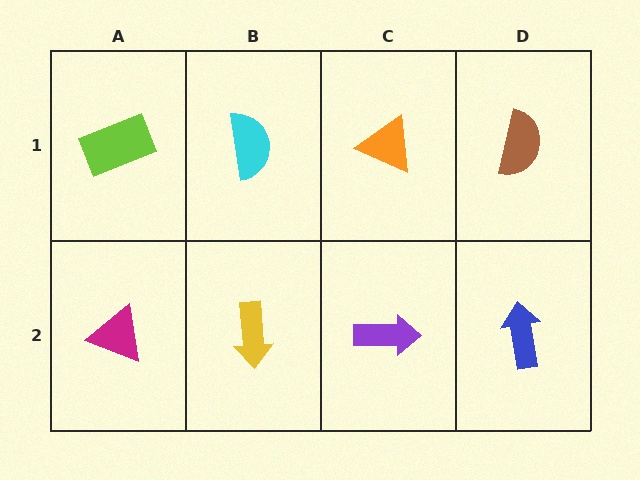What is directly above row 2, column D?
A brown semicircle.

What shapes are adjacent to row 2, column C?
An orange triangle (row 1, column C), a yellow arrow (row 2, column B), a blue arrow (row 2, column D).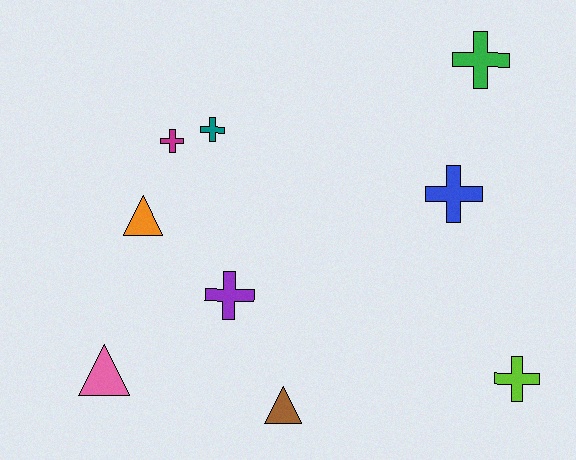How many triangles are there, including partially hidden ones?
There are 3 triangles.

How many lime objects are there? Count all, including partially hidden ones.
There is 1 lime object.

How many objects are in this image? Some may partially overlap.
There are 9 objects.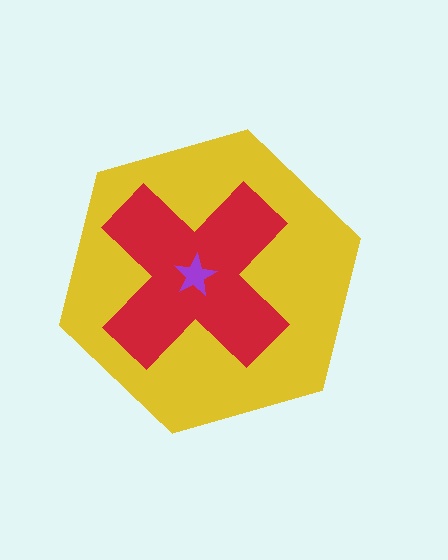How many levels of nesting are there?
3.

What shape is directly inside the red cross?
The purple star.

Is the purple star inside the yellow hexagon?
Yes.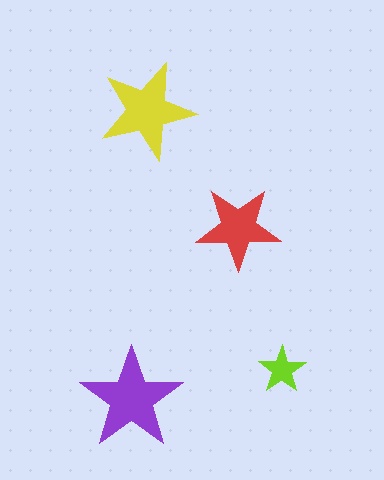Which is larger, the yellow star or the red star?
The yellow one.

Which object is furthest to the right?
The lime star is rightmost.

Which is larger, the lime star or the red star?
The red one.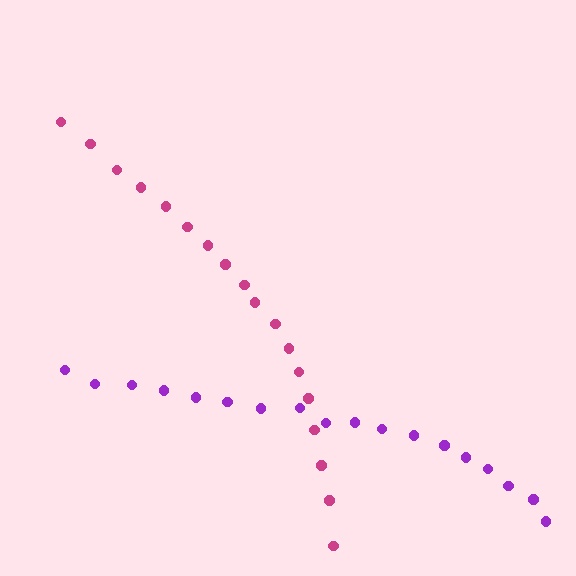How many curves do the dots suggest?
There are 2 distinct paths.